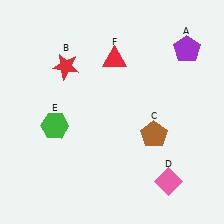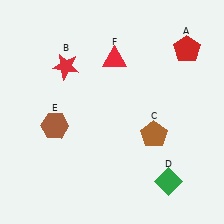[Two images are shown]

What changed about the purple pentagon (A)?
In Image 1, A is purple. In Image 2, it changed to red.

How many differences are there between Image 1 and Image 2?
There are 3 differences between the two images.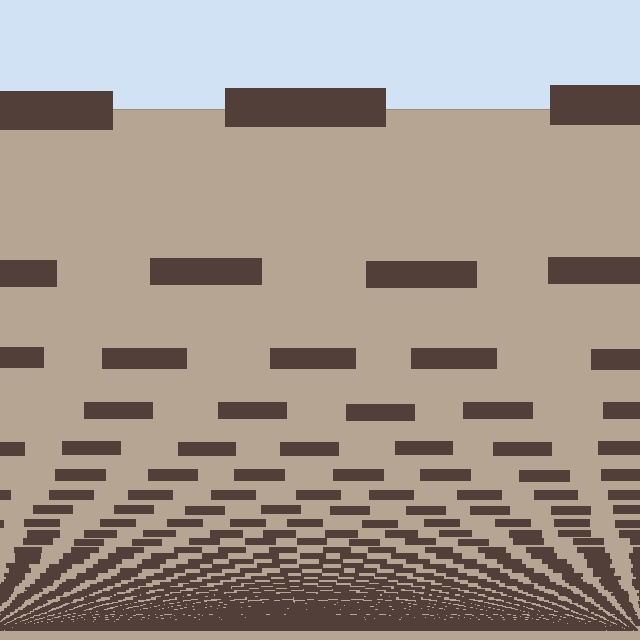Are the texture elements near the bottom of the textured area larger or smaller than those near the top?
Smaller. The gradient is inverted — elements near the bottom are smaller and denser.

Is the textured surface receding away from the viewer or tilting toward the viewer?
The surface appears to tilt toward the viewer. Texture elements get larger and sparser toward the top.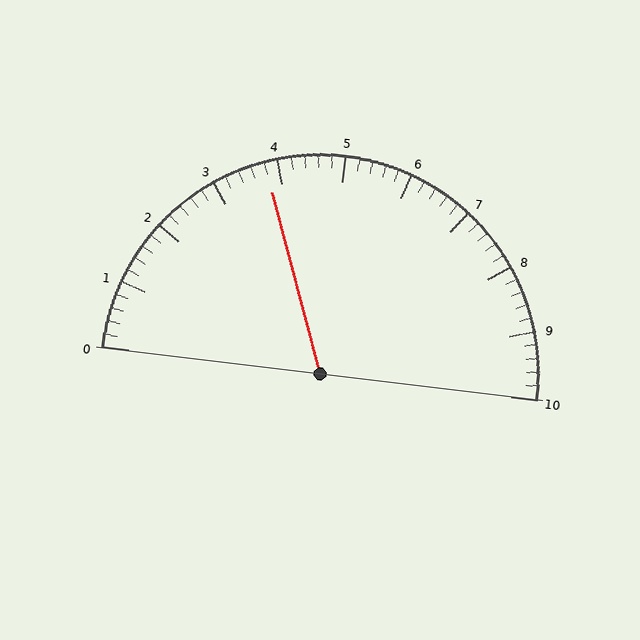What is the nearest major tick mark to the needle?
The nearest major tick mark is 4.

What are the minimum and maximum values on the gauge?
The gauge ranges from 0 to 10.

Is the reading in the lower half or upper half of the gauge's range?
The reading is in the lower half of the range (0 to 10).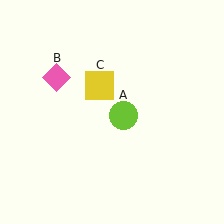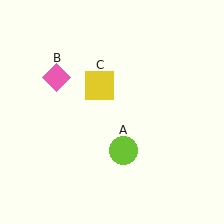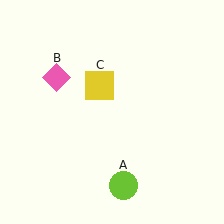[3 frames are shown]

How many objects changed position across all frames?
1 object changed position: lime circle (object A).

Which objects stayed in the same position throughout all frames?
Pink diamond (object B) and yellow square (object C) remained stationary.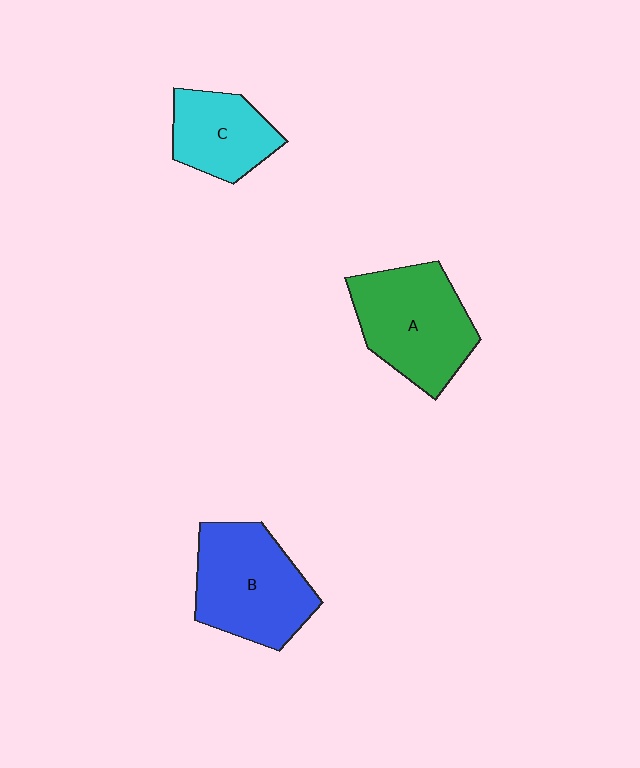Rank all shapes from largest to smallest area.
From largest to smallest: B (blue), A (green), C (cyan).